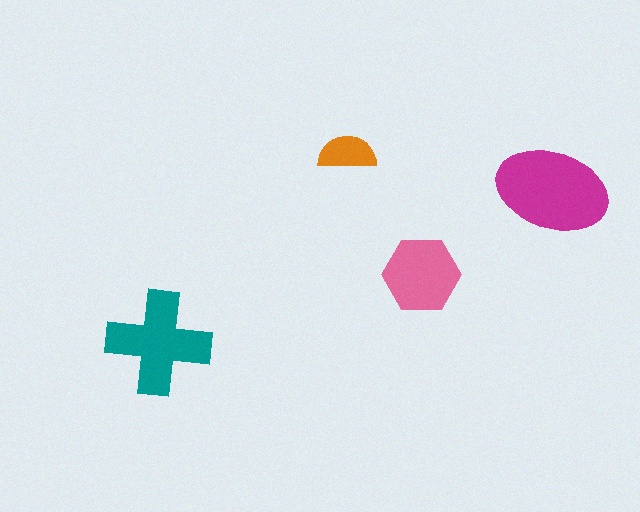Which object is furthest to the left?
The teal cross is leftmost.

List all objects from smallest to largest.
The orange semicircle, the pink hexagon, the teal cross, the magenta ellipse.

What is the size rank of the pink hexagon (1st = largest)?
3rd.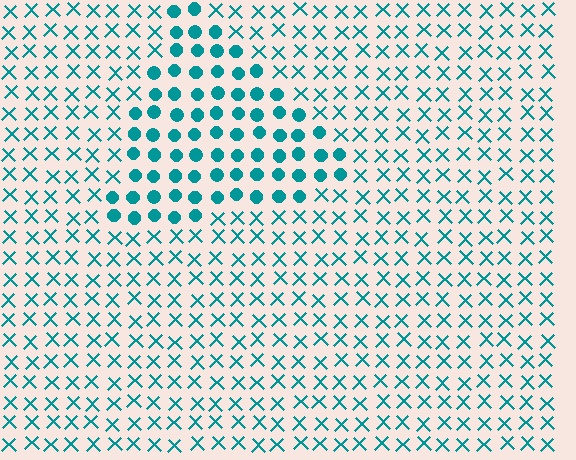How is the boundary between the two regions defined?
The boundary is defined by a change in element shape: circles inside vs. X marks outside. All elements share the same color and spacing.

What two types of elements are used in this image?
The image uses circles inside the triangle region and X marks outside it.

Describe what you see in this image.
The image is filled with small teal elements arranged in a uniform grid. A triangle-shaped region contains circles, while the surrounding area contains X marks. The boundary is defined purely by the change in element shape.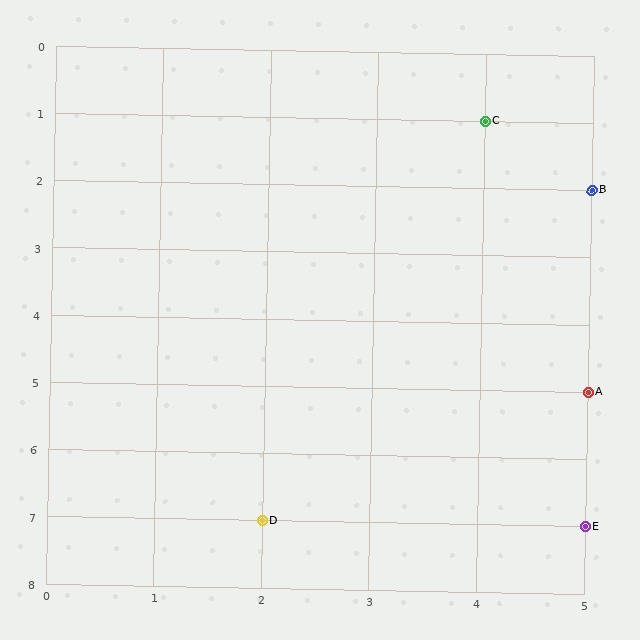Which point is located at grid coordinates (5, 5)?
Point A is at (5, 5).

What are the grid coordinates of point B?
Point B is at grid coordinates (5, 2).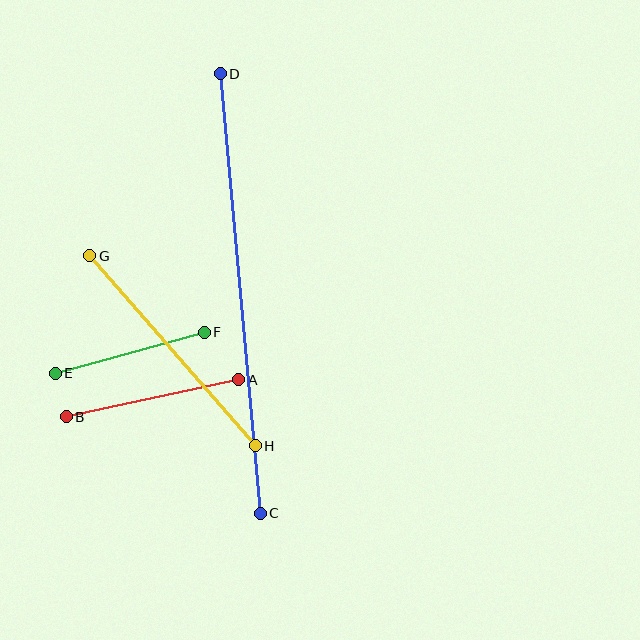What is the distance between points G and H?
The distance is approximately 252 pixels.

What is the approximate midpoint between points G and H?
The midpoint is at approximately (173, 351) pixels.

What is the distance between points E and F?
The distance is approximately 155 pixels.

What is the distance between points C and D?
The distance is approximately 441 pixels.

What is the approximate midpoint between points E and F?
The midpoint is at approximately (130, 353) pixels.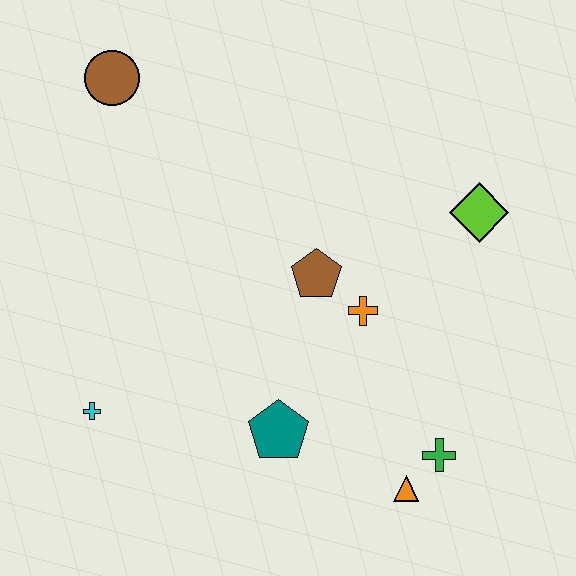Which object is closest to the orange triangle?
The green cross is closest to the orange triangle.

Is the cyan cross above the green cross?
Yes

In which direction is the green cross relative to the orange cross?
The green cross is below the orange cross.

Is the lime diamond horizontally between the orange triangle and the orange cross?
No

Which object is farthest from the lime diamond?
The cyan cross is farthest from the lime diamond.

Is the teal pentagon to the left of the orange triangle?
Yes